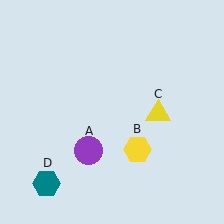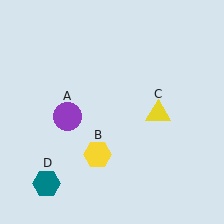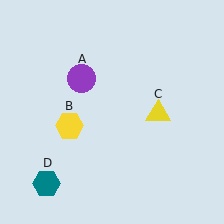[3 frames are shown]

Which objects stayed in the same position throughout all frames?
Yellow triangle (object C) and teal hexagon (object D) remained stationary.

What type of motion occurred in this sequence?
The purple circle (object A), yellow hexagon (object B) rotated clockwise around the center of the scene.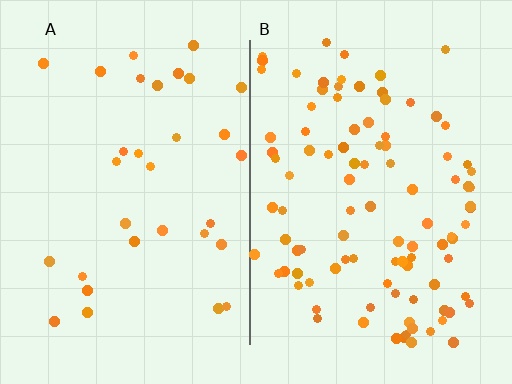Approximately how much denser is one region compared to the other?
Approximately 3.1× — region B over region A.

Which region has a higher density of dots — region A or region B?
B (the right).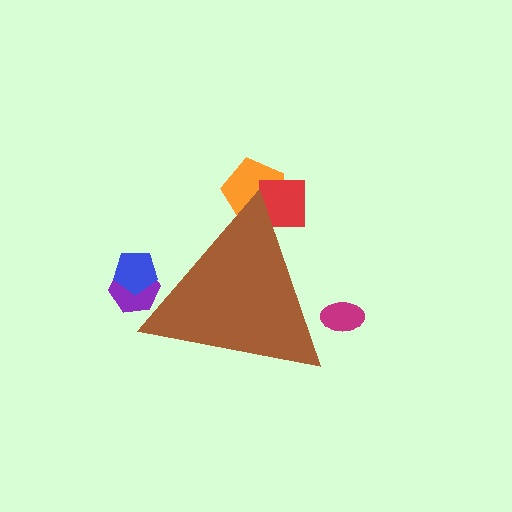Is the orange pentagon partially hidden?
Yes, the orange pentagon is partially hidden behind the brown triangle.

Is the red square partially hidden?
Yes, the red square is partially hidden behind the brown triangle.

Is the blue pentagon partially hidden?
Yes, the blue pentagon is partially hidden behind the brown triangle.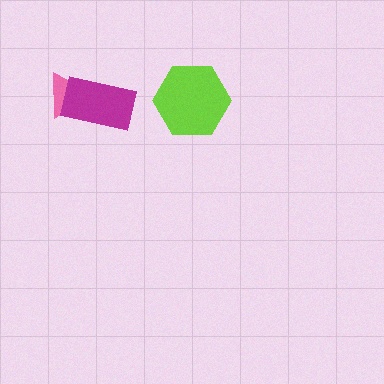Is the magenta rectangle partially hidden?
No, no other shape covers it.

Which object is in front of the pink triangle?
The magenta rectangle is in front of the pink triangle.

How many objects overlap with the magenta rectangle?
1 object overlaps with the magenta rectangle.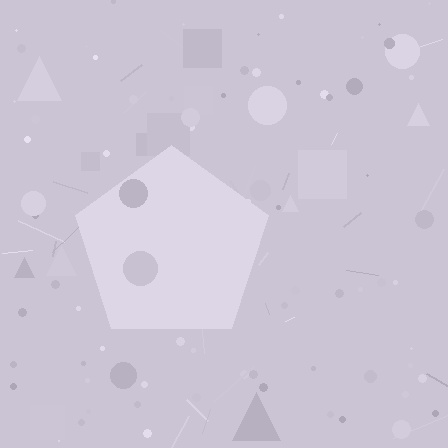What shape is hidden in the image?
A pentagon is hidden in the image.